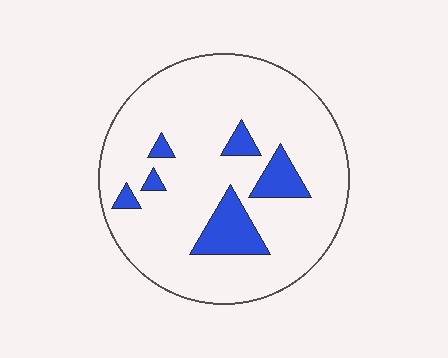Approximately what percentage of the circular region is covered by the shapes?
Approximately 15%.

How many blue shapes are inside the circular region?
6.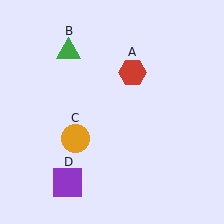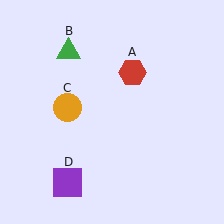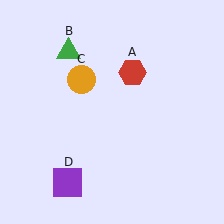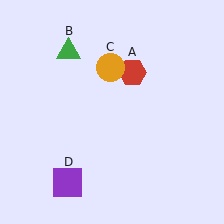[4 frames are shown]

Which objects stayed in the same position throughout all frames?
Red hexagon (object A) and green triangle (object B) and purple square (object D) remained stationary.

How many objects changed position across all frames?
1 object changed position: orange circle (object C).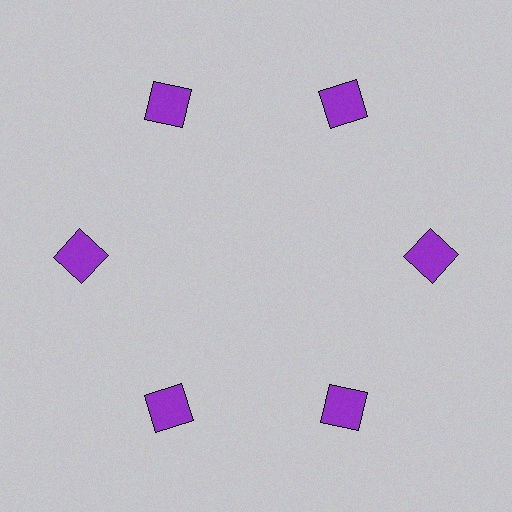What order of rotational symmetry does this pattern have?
This pattern has 6-fold rotational symmetry.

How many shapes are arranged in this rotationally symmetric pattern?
There are 6 shapes, arranged in 6 groups of 1.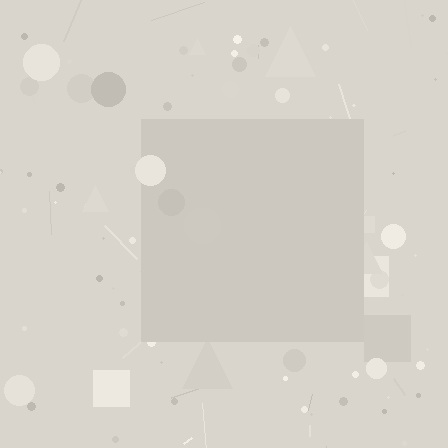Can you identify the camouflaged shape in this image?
The camouflaged shape is a square.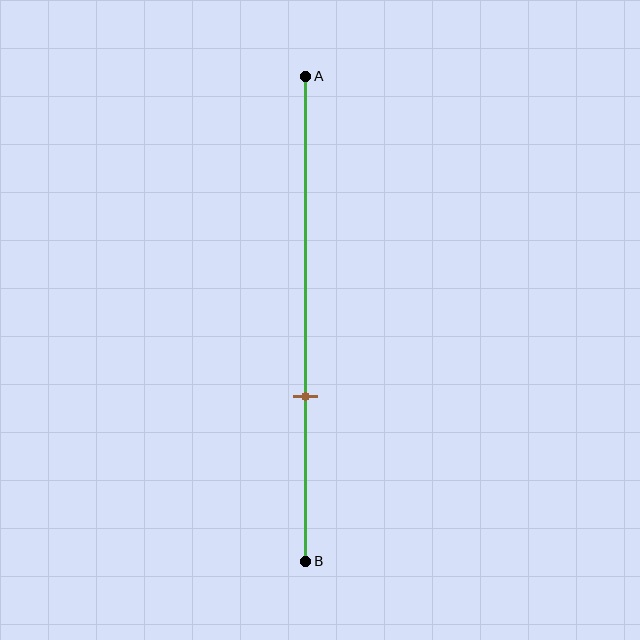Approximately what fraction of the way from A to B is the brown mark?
The brown mark is approximately 65% of the way from A to B.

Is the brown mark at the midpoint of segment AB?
No, the mark is at about 65% from A, not at the 50% midpoint.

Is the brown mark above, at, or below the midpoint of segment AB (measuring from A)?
The brown mark is below the midpoint of segment AB.